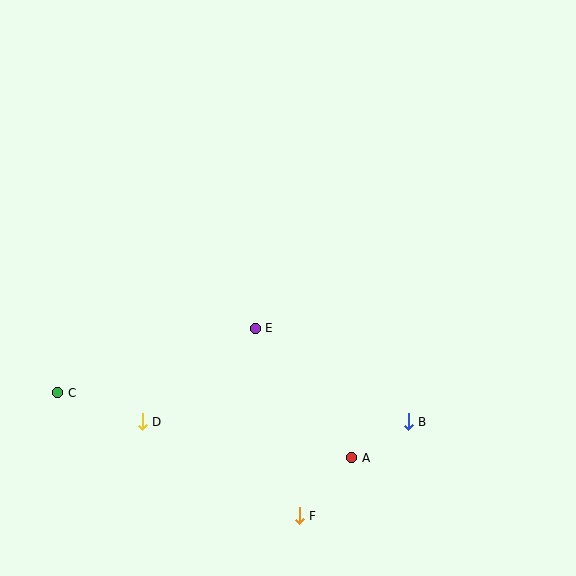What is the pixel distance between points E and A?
The distance between E and A is 162 pixels.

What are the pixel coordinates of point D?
Point D is at (142, 422).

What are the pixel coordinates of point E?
Point E is at (255, 328).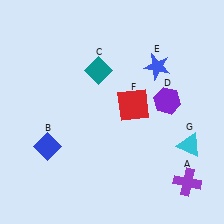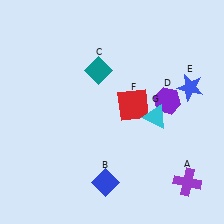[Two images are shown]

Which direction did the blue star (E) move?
The blue star (E) moved right.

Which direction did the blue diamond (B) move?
The blue diamond (B) moved right.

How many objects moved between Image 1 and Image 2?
3 objects moved between the two images.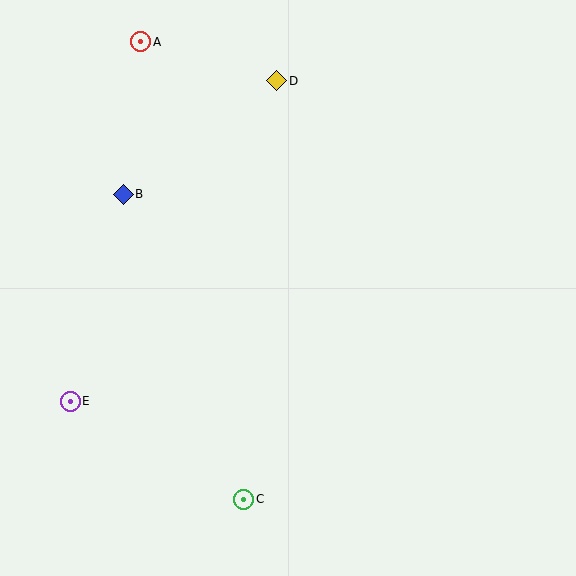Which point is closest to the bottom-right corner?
Point C is closest to the bottom-right corner.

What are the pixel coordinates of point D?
Point D is at (277, 81).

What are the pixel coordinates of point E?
Point E is at (70, 401).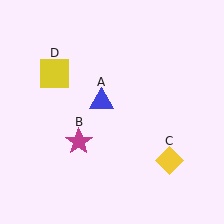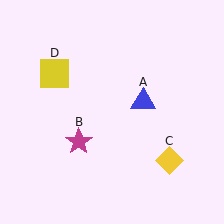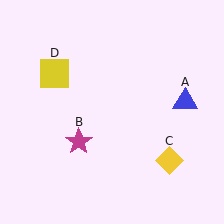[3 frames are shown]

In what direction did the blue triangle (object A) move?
The blue triangle (object A) moved right.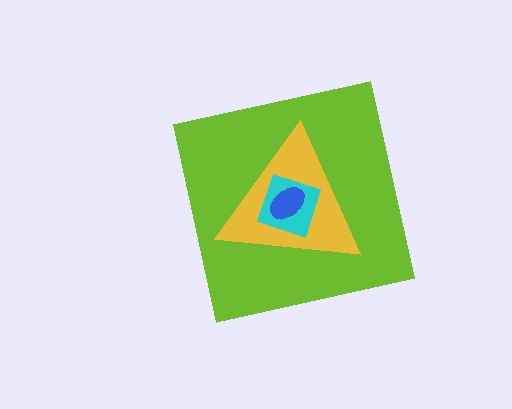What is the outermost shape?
The lime square.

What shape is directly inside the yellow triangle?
The cyan square.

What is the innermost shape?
The blue ellipse.